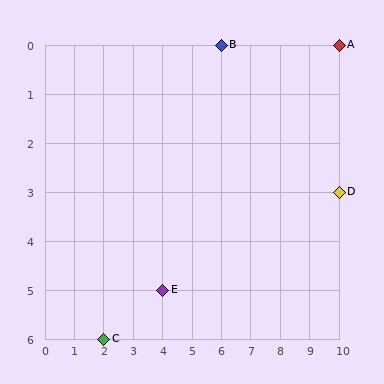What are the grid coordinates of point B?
Point B is at grid coordinates (6, 0).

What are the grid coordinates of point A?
Point A is at grid coordinates (10, 0).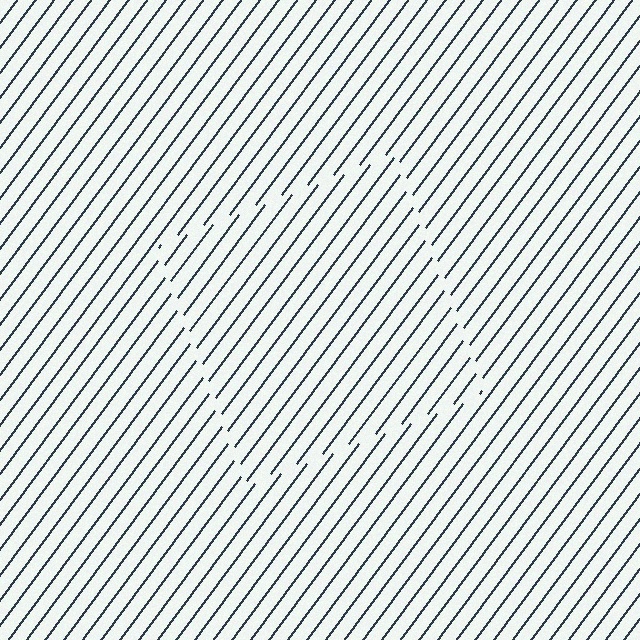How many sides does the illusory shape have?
4 sides — the line-ends trace a square.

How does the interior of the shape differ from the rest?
The interior of the shape contains the same grating, shifted by half a period — the contour is defined by the phase discontinuity where line-ends from the inner and outer gratings abut.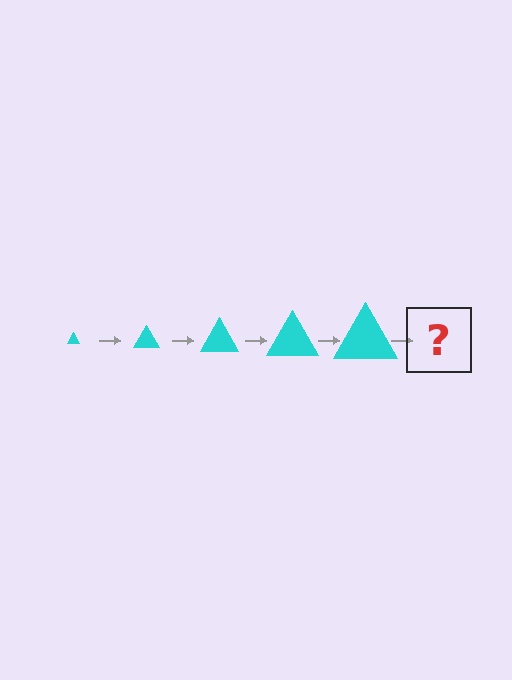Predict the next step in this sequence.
The next step is a cyan triangle, larger than the previous one.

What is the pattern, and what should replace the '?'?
The pattern is that the triangle gets progressively larger each step. The '?' should be a cyan triangle, larger than the previous one.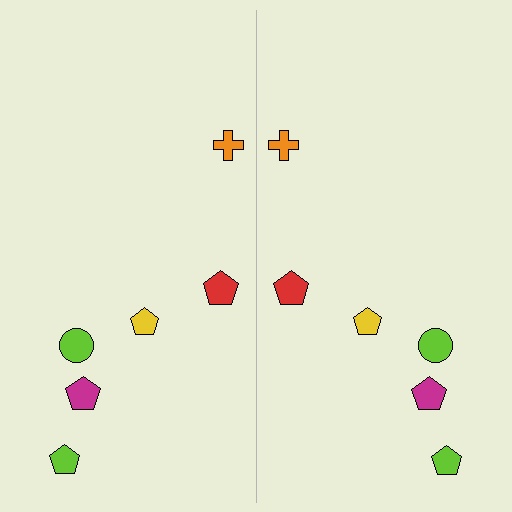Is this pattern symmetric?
Yes, this pattern has bilateral (reflection) symmetry.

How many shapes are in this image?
There are 12 shapes in this image.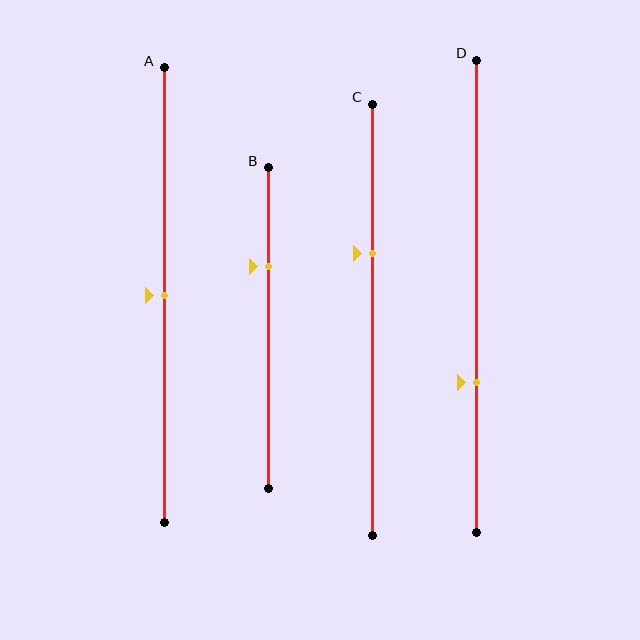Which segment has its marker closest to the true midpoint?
Segment A has its marker closest to the true midpoint.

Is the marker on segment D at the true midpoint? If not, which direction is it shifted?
No, the marker on segment D is shifted downward by about 18% of the segment length.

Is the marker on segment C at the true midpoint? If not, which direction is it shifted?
No, the marker on segment C is shifted upward by about 15% of the segment length.